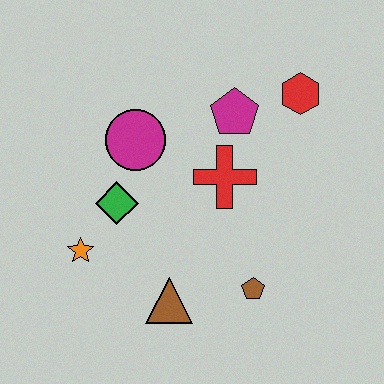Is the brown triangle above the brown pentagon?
No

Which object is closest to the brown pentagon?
The brown triangle is closest to the brown pentagon.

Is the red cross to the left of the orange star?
No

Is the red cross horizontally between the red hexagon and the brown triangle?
Yes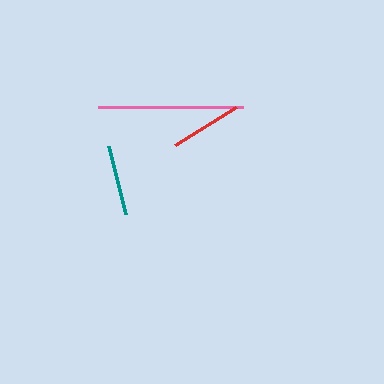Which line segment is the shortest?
The teal line is the shortest at approximately 70 pixels.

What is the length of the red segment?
The red segment is approximately 72 pixels long.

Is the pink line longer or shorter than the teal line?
The pink line is longer than the teal line.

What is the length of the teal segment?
The teal segment is approximately 70 pixels long.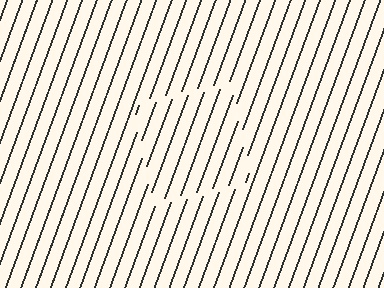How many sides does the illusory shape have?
4 sides — the line-ends trace a square.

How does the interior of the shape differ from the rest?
The interior of the shape contains the same grating, shifted by half a period — the contour is defined by the phase discontinuity where line-ends from the inner and outer gratings abut.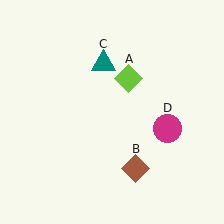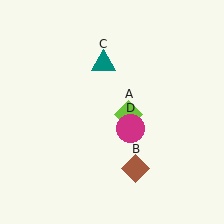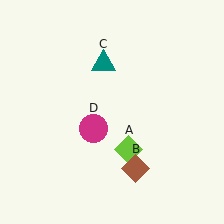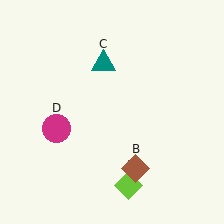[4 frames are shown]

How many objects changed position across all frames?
2 objects changed position: lime diamond (object A), magenta circle (object D).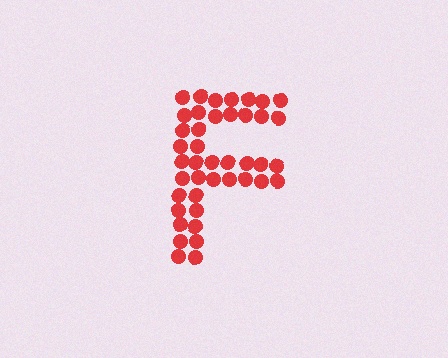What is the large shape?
The large shape is the letter F.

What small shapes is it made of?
It is made of small circles.